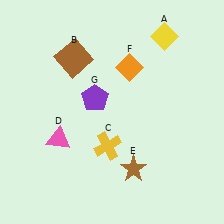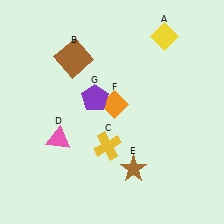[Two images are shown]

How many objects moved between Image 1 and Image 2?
1 object moved between the two images.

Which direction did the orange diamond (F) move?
The orange diamond (F) moved down.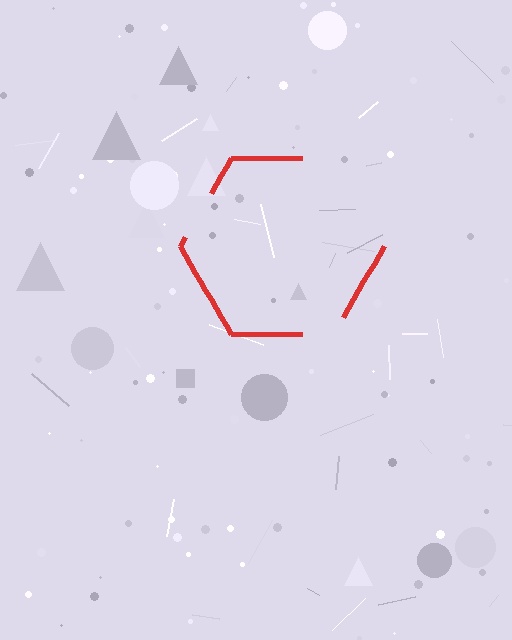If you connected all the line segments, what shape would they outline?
They would outline a hexagon.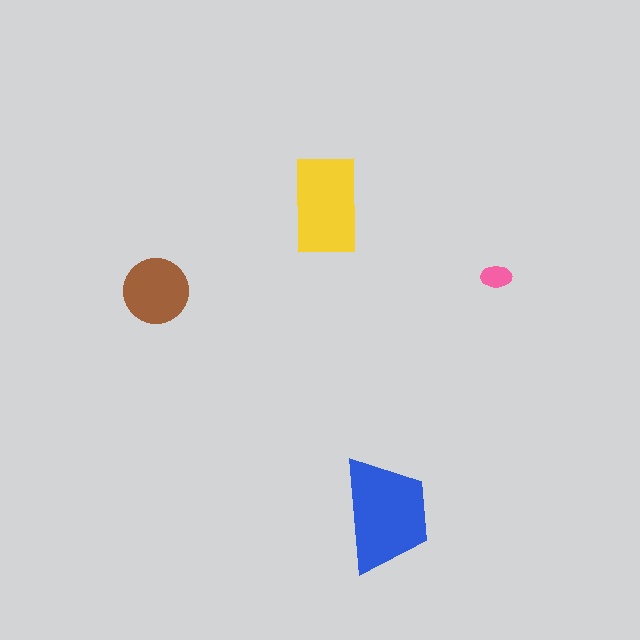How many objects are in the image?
There are 4 objects in the image.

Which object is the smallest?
The pink ellipse.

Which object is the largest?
The blue trapezoid.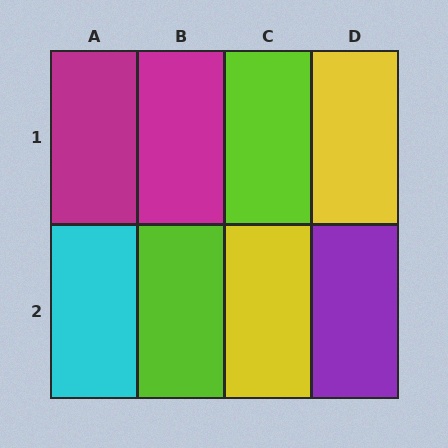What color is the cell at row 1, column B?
Magenta.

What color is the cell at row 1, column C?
Lime.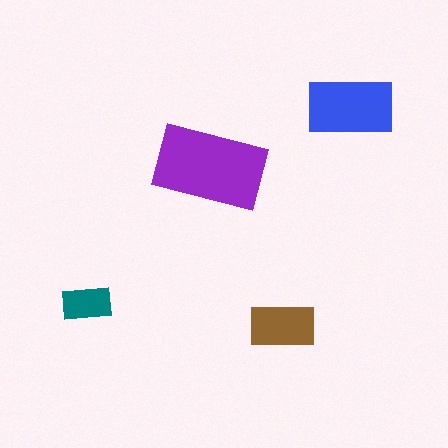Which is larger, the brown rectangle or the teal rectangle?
The brown one.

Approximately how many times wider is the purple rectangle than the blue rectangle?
About 1.5 times wider.